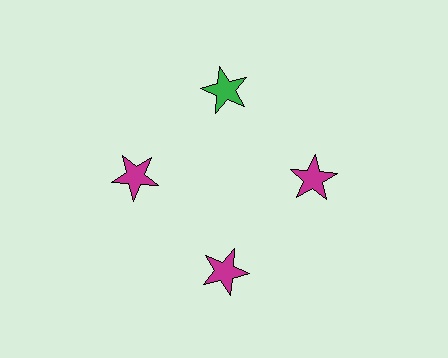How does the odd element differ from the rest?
It has a different color: green instead of magenta.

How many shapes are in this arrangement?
There are 4 shapes arranged in a ring pattern.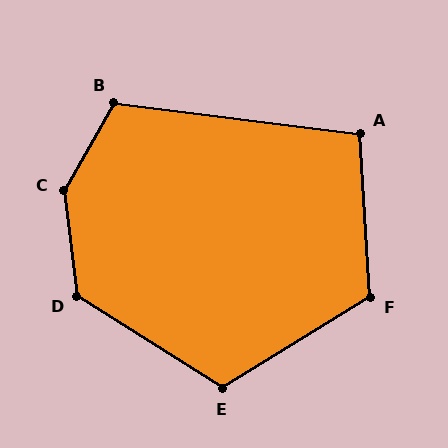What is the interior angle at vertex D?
Approximately 129 degrees (obtuse).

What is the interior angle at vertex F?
Approximately 118 degrees (obtuse).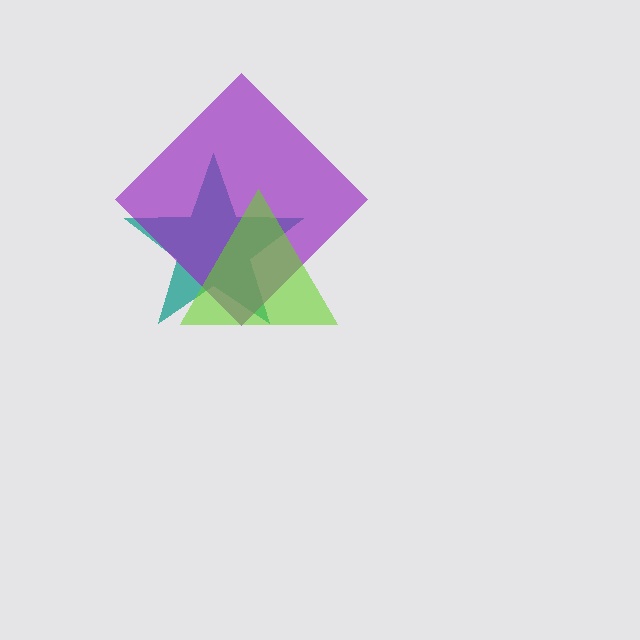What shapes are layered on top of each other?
The layered shapes are: a teal star, a purple diamond, a lime triangle.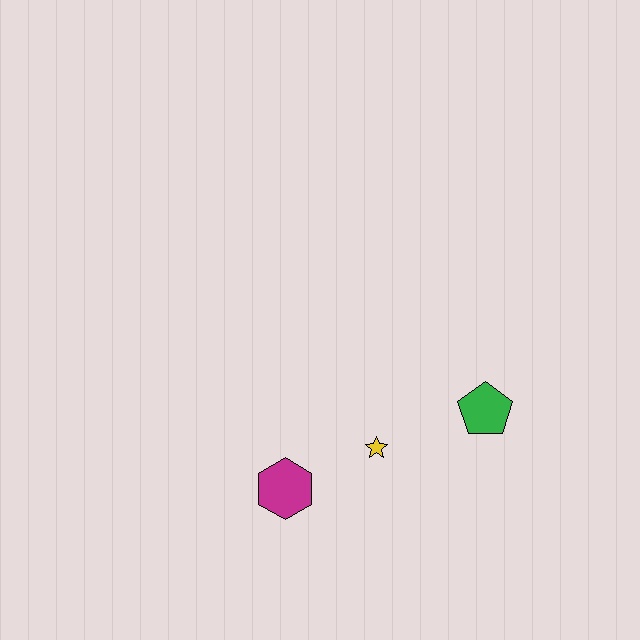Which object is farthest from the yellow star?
The green pentagon is farthest from the yellow star.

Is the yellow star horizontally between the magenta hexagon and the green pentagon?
Yes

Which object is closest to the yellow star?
The magenta hexagon is closest to the yellow star.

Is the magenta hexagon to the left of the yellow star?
Yes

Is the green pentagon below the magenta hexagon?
No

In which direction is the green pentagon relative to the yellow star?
The green pentagon is to the right of the yellow star.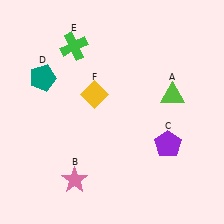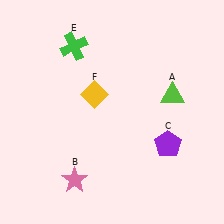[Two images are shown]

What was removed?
The teal pentagon (D) was removed in Image 2.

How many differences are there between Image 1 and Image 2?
There is 1 difference between the two images.